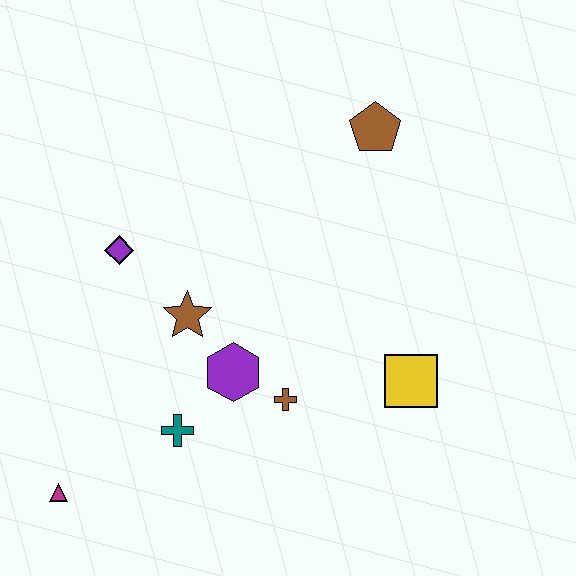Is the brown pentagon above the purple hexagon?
Yes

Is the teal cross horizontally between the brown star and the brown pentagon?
No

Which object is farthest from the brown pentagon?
The magenta triangle is farthest from the brown pentagon.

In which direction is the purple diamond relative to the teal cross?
The purple diamond is above the teal cross.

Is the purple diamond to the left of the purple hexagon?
Yes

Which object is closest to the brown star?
The purple hexagon is closest to the brown star.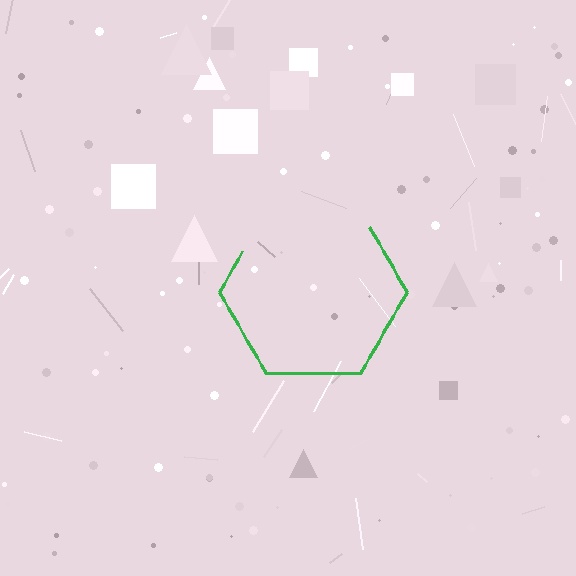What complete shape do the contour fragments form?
The contour fragments form a hexagon.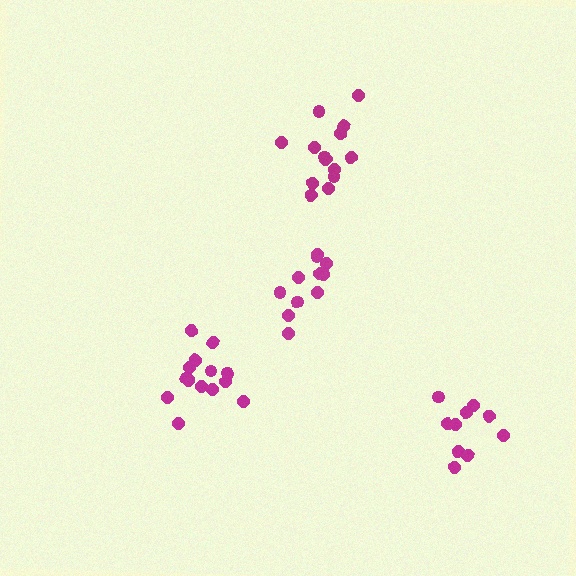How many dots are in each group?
Group 1: 12 dots, Group 2: 14 dots, Group 3: 10 dots, Group 4: 14 dots (50 total).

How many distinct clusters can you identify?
There are 4 distinct clusters.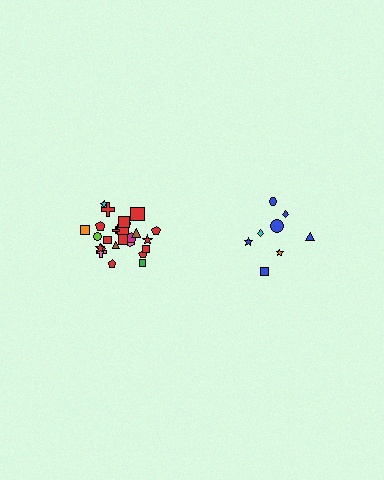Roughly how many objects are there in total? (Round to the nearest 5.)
Roughly 35 objects in total.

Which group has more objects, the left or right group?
The left group.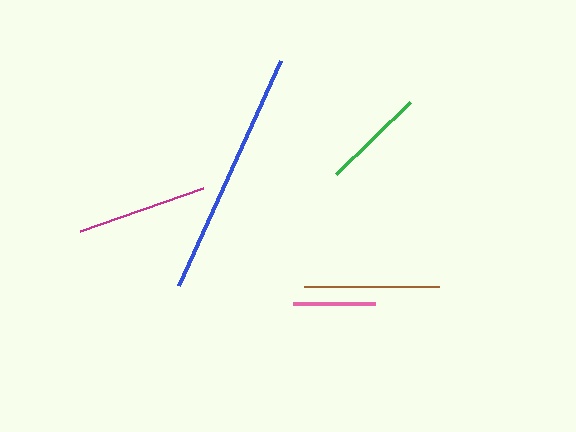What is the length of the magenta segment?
The magenta segment is approximately 130 pixels long.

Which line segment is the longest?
The blue line is the longest at approximately 247 pixels.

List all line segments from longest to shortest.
From longest to shortest: blue, brown, magenta, green, pink.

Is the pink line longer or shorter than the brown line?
The brown line is longer than the pink line.